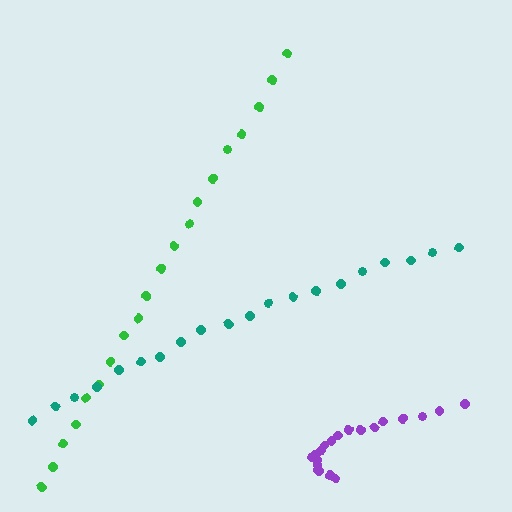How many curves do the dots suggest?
There are 3 distinct paths.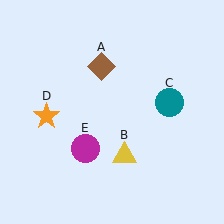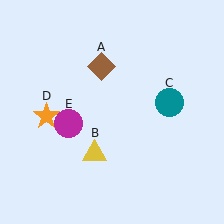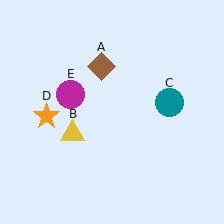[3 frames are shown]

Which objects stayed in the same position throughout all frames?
Brown diamond (object A) and teal circle (object C) and orange star (object D) remained stationary.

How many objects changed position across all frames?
2 objects changed position: yellow triangle (object B), magenta circle (object E).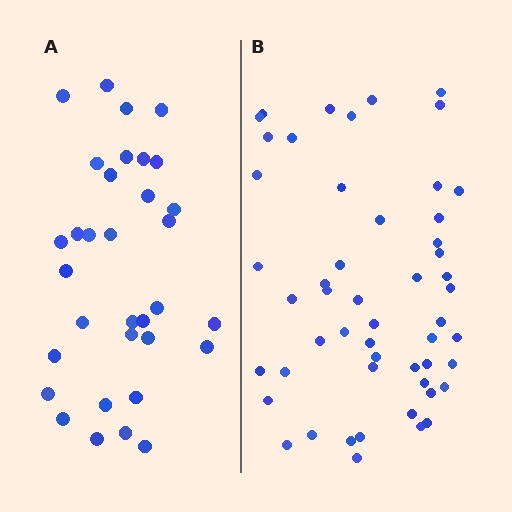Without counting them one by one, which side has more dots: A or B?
Region B (the right region) has more dots.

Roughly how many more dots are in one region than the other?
Region B has approximately 20 more dots than region A.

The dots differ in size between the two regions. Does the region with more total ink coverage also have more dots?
No. Region A has more total ink coverage because its dots are larger, but region B actually contains more individual dots. Total area can be misleading — the number of items is what matters here.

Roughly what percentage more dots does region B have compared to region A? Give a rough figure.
About 60% more.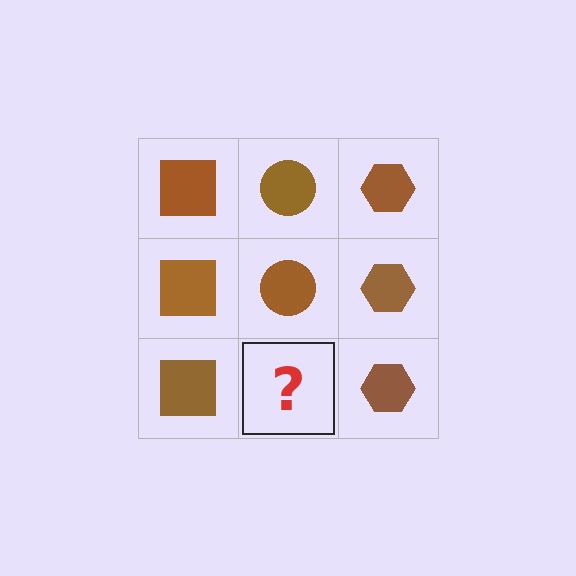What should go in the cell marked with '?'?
The missing cell should contain a brown circle.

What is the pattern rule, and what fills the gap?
The rule is that each column has a consistent shape. The gap should be filled with a brown circle.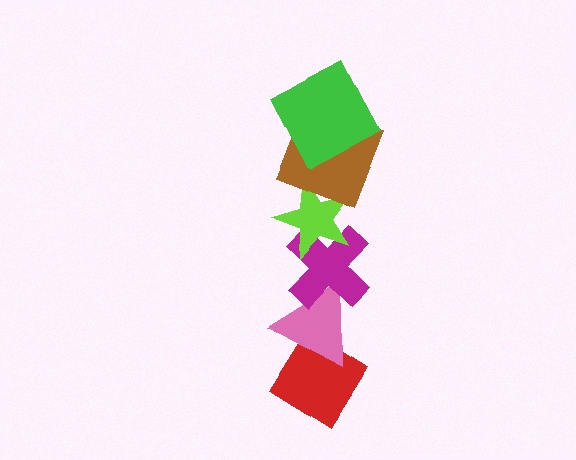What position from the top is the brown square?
The brown square is 2nd from the top.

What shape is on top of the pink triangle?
The magenta cross is on top of the pink triangle.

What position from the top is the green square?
The green square is 1st from the top.